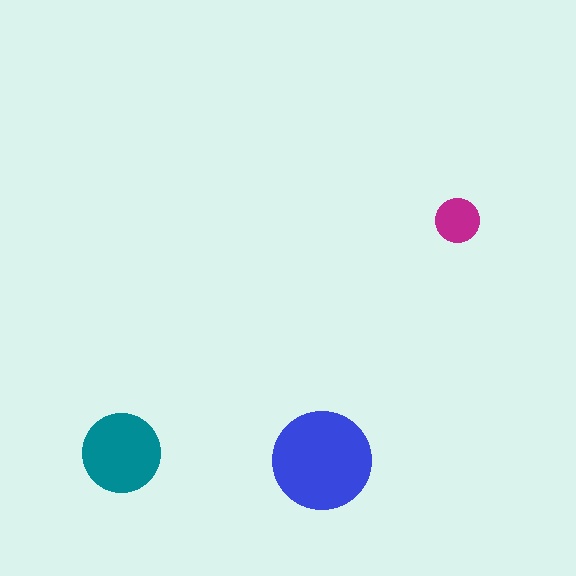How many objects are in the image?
There are 3 objects in the image.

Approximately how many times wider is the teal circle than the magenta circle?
About 2 times wider.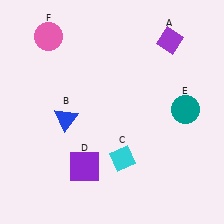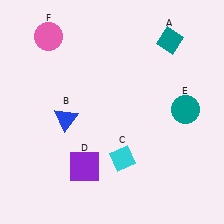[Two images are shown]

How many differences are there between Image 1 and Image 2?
There is 1 difference between the two images.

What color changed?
The diamond (A) changed from purple in Image 1 to teal in Image 2.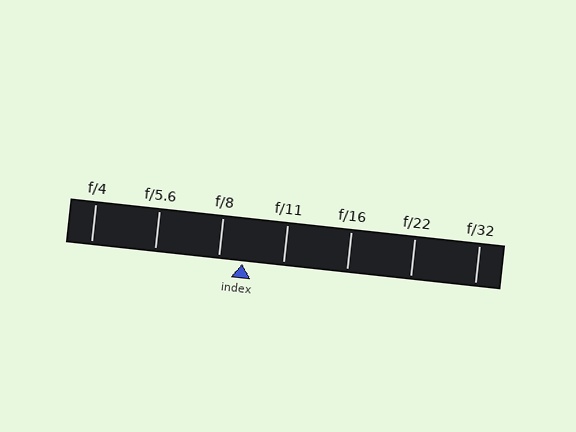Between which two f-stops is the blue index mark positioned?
The index mark is between f/8 and f/11.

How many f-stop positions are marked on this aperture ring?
There are 7 f-stop positions marked.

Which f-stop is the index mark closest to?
The index mark is closest to f/8.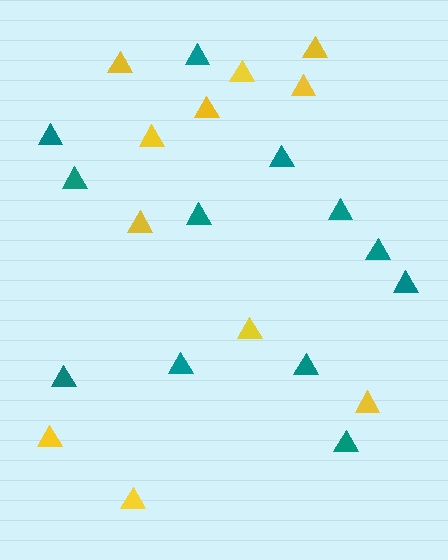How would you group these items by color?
There are 2 groups: one group of yellow triangles (11) and one group of teal triangles (12).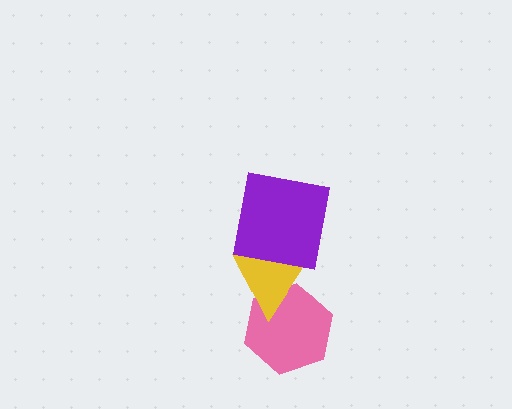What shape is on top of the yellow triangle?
The purple square is on top of the yellow triangle.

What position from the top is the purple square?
The purple square is 1st from the top.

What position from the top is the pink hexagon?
The pink hexagon is 3rd from the top.